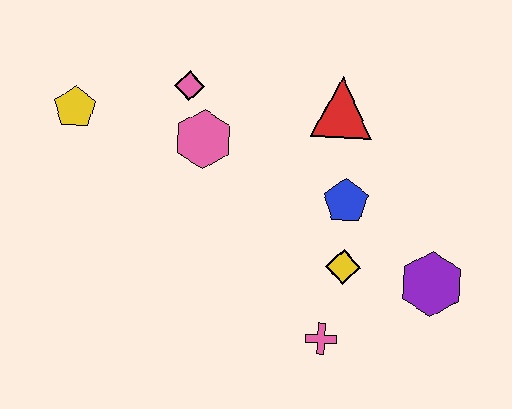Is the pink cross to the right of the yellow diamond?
No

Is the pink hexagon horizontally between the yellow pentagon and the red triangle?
Yes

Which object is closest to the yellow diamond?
The blue pentagon is closest to the yellow diamond.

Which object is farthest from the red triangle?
The yellow pentagon is farthest from the red triangle.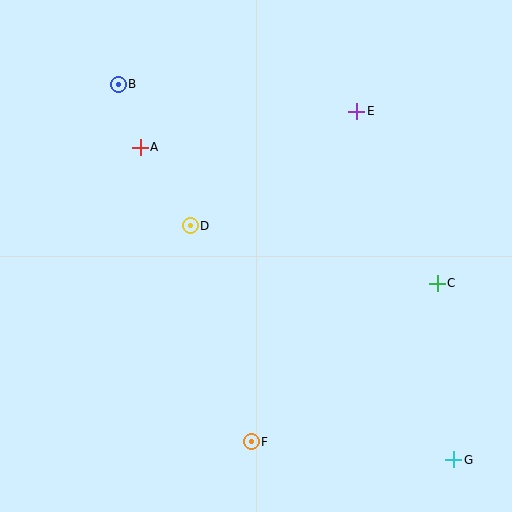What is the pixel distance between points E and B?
The distance between E and B is 240 pixels.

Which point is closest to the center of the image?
Point D at (190, 226) is closest to the center.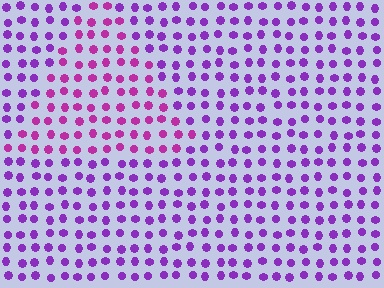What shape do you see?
I see a triangle.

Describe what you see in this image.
The image is filled with small purple elements in a uniform arrangement. A triangle-shaped region is visible where the elements are tinted to a slightly different hue, forming a subtle color boundary.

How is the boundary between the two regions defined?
The boundary is defined purely by a slight shift in hue (about 32 degrees). Spacing, size, and orientation are identical on both sides.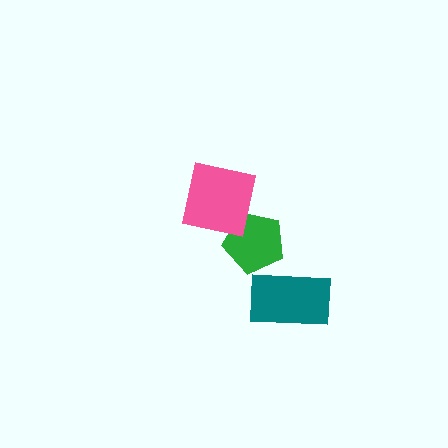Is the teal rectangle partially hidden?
No, no other shape covers it.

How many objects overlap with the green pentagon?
1 object overlaps with the green pentagon.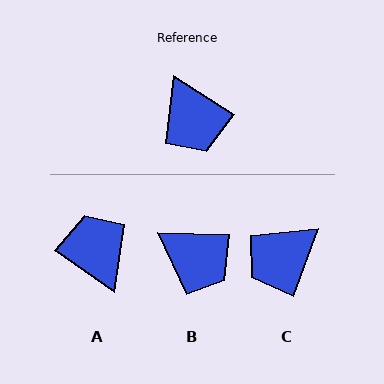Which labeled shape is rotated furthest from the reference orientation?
A, about 178 degrees away.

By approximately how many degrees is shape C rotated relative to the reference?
Approximately 77 degrees clockwise.